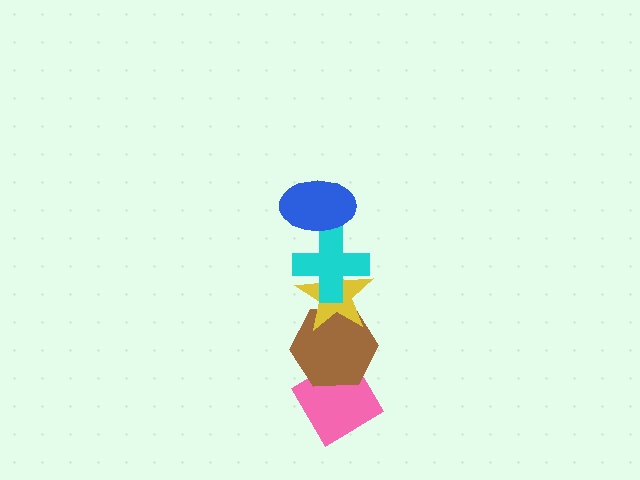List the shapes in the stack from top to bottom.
From top to bottom: the blue ellipse, the cyan cross, the yellow star, the brown hexagon, the pink diamond.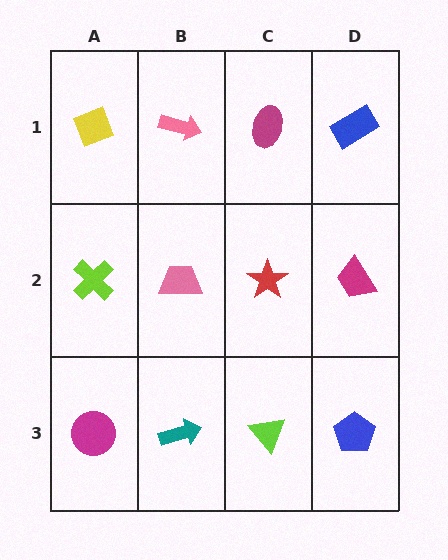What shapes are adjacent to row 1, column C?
A red star (row 2, column C), a pink arrow (row 1, column B), a blue rectangle (row 1, column D).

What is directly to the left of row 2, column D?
A red star.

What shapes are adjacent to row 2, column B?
A pink arrow (row 1, column B), a teal arrow (row 3, column B), a lime cross (row 2, column A), a red star (row 2, column C).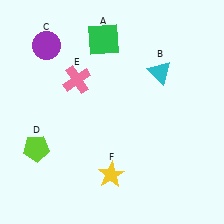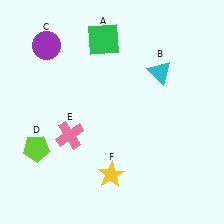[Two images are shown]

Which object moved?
The pink cross (E) moved down.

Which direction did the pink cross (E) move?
The pink cross (E) moved down.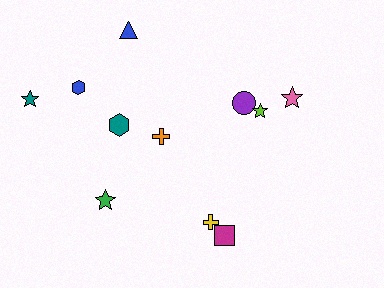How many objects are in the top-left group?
There are 5 objects.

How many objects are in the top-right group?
There are 3 objects.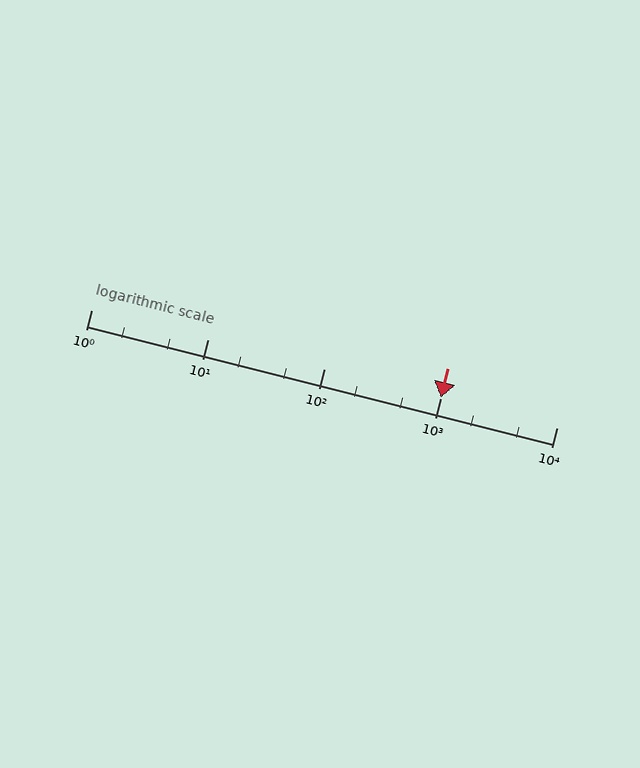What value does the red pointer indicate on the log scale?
The pointer indicates approximately 1000.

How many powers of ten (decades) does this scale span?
The scale spans 4 decades, from 1 to 10000.